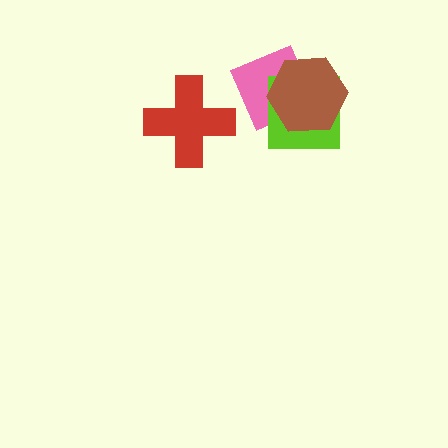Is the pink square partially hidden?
Yes, it is partially covered by another shape.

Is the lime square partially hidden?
Yes, it is partially covered by another shape.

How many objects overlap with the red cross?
0 objects overlap with the red cross.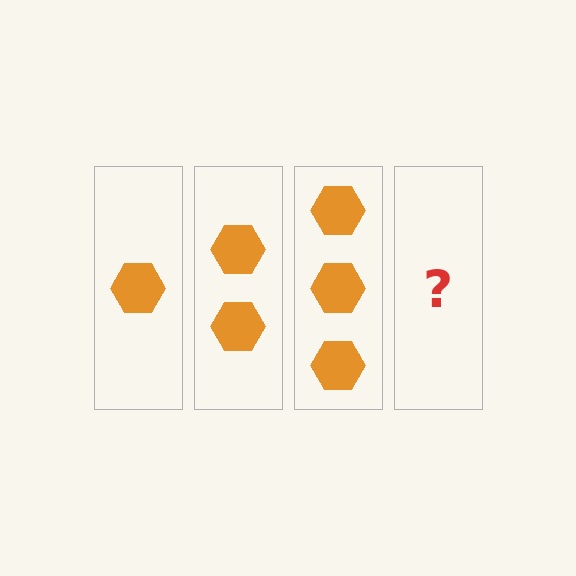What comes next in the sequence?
The next element should be 4 hexagons.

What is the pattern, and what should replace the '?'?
The pattern is that each step adds one more hexagon. The '?' should be 4 hexagons.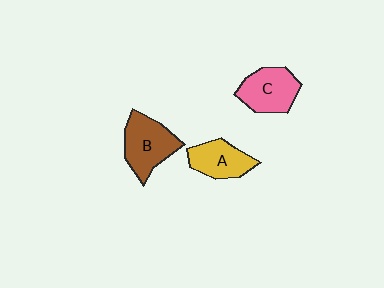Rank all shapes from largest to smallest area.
From largest to smallest: B (brown), C (pink), A (yellow).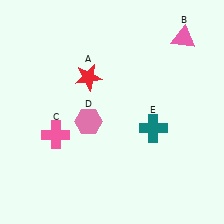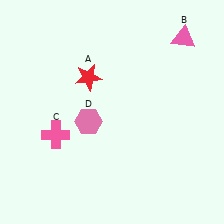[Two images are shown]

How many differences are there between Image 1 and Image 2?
There is 1 difference between the two images.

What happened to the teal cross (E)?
The teal cross (E) was removed in Image 2. It was in the bottom-right area of Image 1.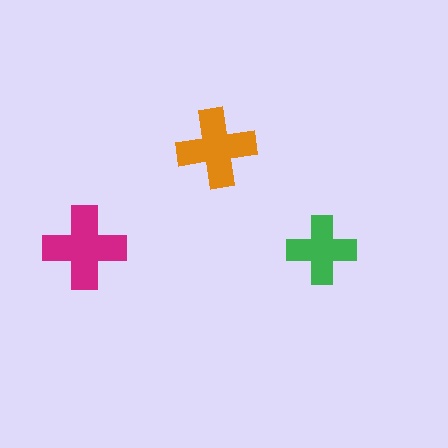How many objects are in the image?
There are 3 objects in the image.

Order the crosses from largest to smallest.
the magenta one, the orange one, the green one.